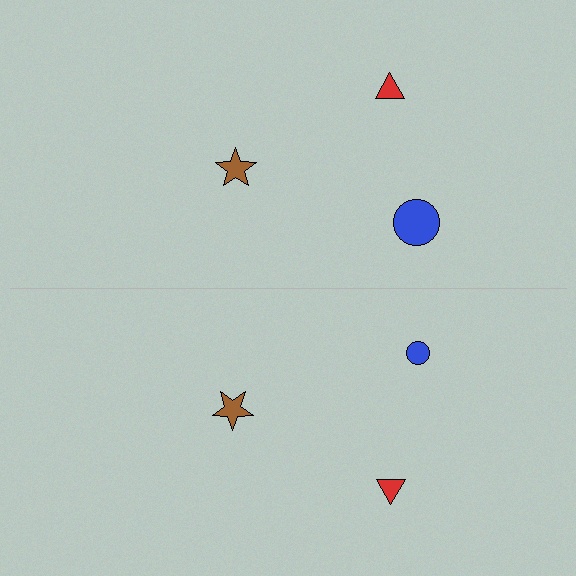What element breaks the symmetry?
The blue circle on the bottom side has a different size than its mirror counterpart.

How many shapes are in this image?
There are 6 shapes in this image.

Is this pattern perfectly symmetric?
No, the pattern is not perfectly symmetric. The blue circle on the bottom side has a different size than its mirror counterpart.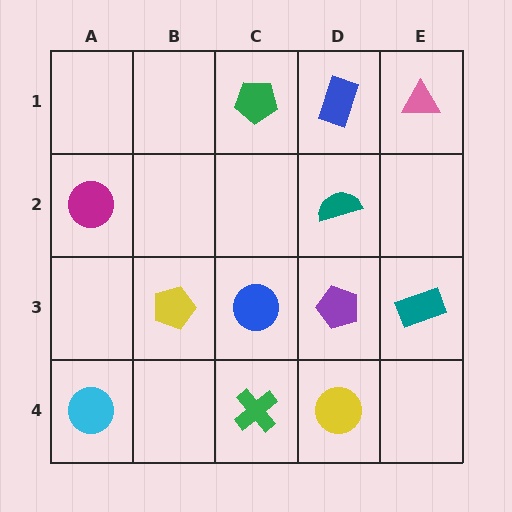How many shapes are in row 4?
3 shapes.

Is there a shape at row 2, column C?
No, that cell is empty.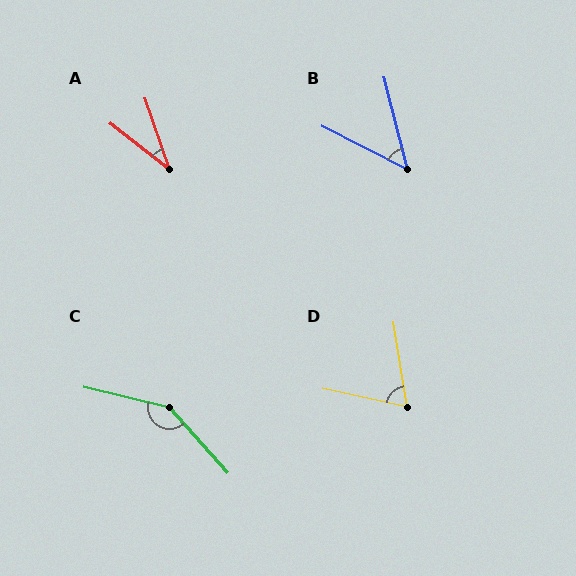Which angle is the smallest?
A, at approximately 33 degrees.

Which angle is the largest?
C, at approximately 145 degrees.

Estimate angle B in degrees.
Approximately 49 degrees.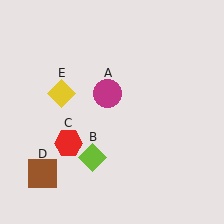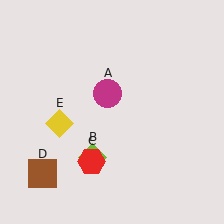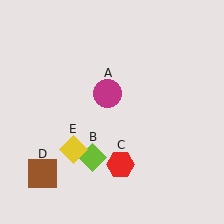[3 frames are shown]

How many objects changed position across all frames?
2 objects changed position: red hexagon (object C), yellow diamond (object E).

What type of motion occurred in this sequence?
The red hexagon (object C), yellow diamond (object E) rotated counterclockwise around the center of the scene.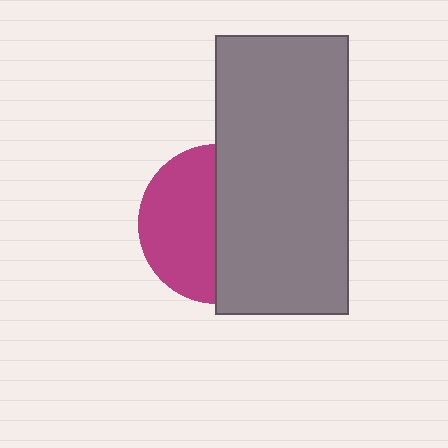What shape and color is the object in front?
The object in front is a gray rectangle.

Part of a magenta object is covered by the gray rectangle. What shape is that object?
It is a circle.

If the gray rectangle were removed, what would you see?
You would see the complete magenta circle.